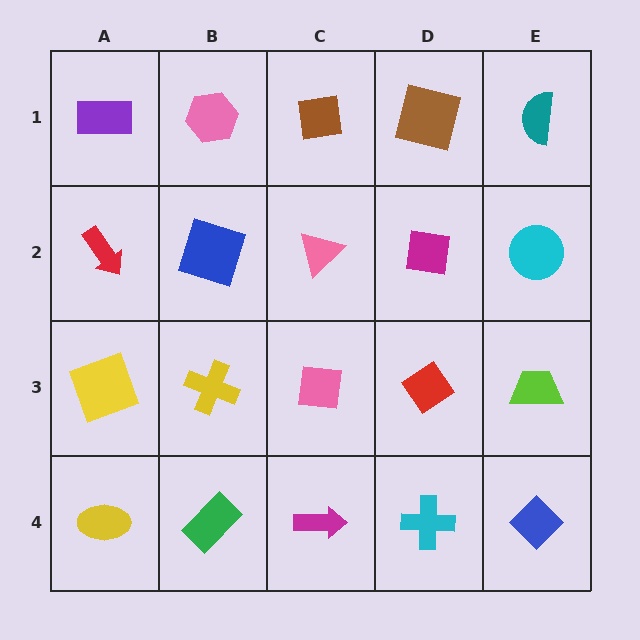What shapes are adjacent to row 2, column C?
A brown square (row 1, column C), a pink square (row 3, column C), a blue square (row 2, column B), a magenta square (row 2, column D).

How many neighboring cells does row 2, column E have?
3.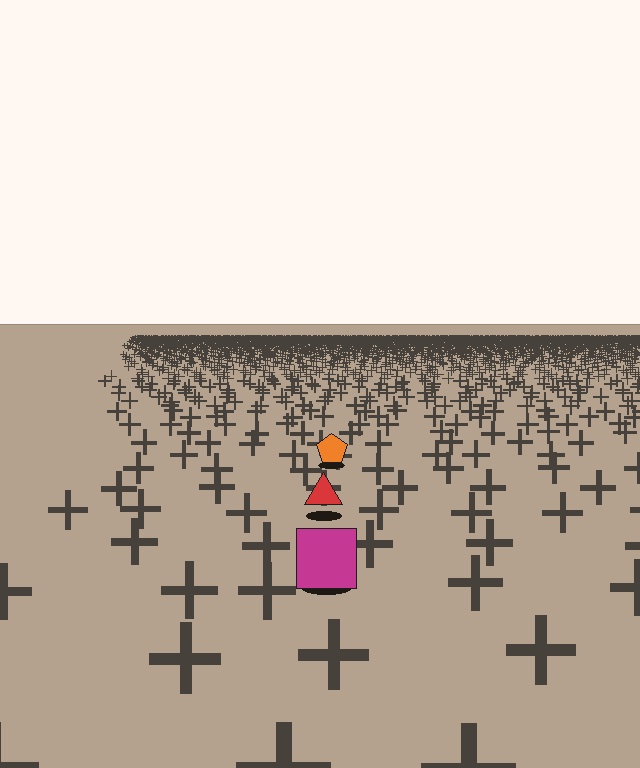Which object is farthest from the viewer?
The orange pentagon is farthest from the viewer. It appears smaller and the ground texture around it is denser.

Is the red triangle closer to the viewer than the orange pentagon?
Yes. The red triangle is closer — you can tell from the texture gradient: the ground texture is coarser near it.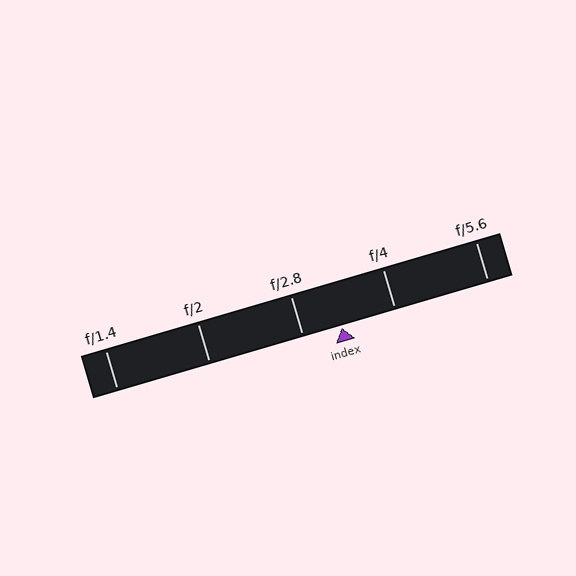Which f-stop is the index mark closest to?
The index mark is closest to f/2.8.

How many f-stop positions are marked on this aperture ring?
There are 5 f-stop positions marked.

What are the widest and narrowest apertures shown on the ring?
The widest aperture shown is f/1.4 and the narrowest is f/5.6.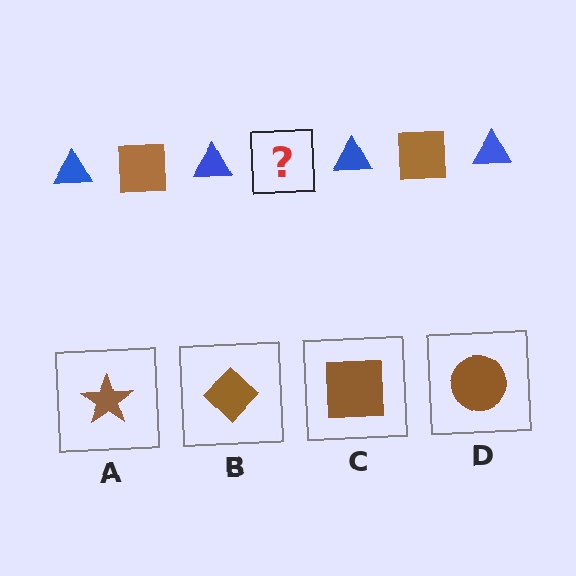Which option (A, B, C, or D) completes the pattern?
C.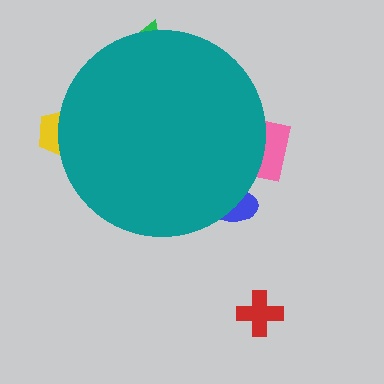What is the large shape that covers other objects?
A teal circle.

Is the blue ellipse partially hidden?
Yes, the blue ellipse is partially hidden behind the teal circle.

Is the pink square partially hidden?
Yes, the pink square is partially hidden behind the teal circle.